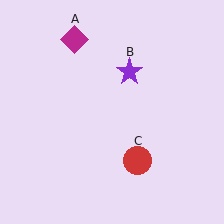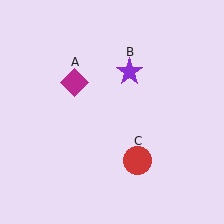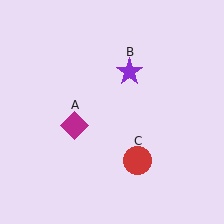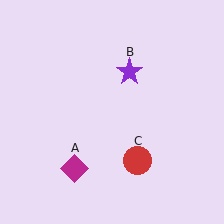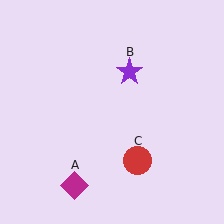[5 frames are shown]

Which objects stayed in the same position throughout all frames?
Purple star (object B) and red circle (object C) remained stationary.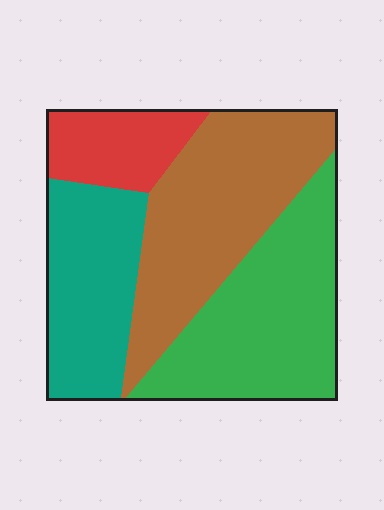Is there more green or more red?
Green.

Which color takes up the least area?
Red, at roughly 10%.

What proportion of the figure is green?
Green covers roughly 30% of the figure.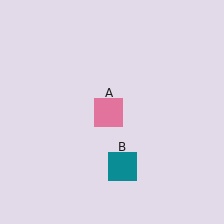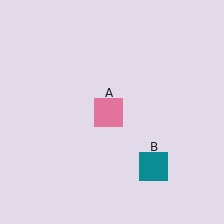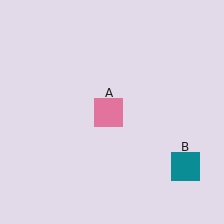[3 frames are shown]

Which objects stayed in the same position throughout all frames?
Pink square (object A) remained stationary.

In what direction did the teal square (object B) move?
The teal square (object B) moved right.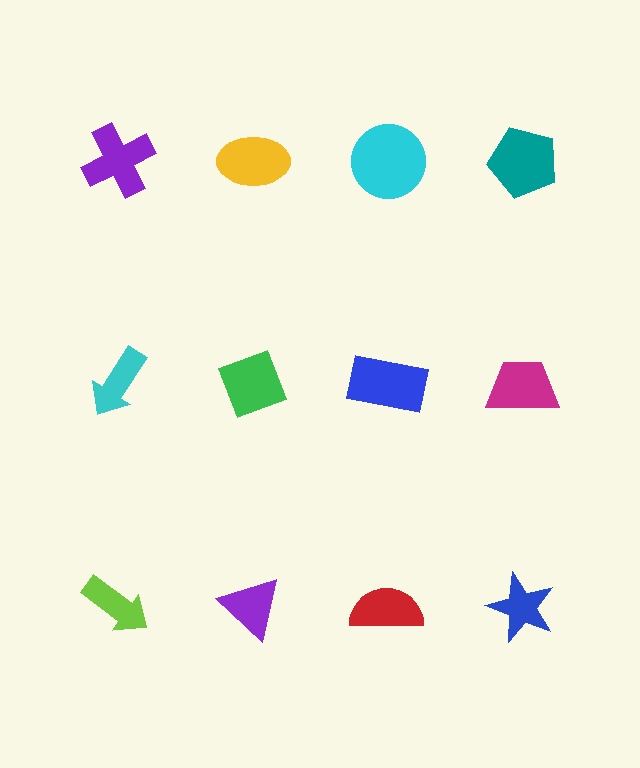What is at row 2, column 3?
A blue rectangle.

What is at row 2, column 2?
A green diamond.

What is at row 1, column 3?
A cyan circle.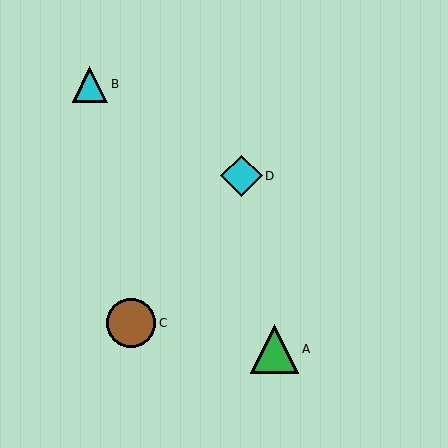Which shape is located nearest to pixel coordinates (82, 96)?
The cyan triangle (labeled B) at (90, 84) is nearest to that location.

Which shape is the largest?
The brown circle (labeled C) is the largest.